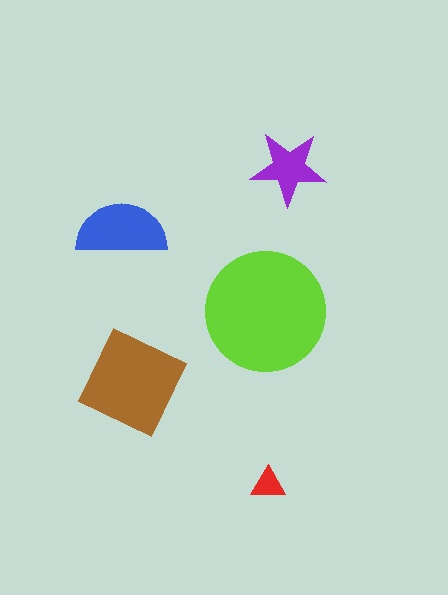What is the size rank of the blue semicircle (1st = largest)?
3rd.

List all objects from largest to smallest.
The lime circle, the brown diamond, the blue semicircle, the purple star, the red triangle.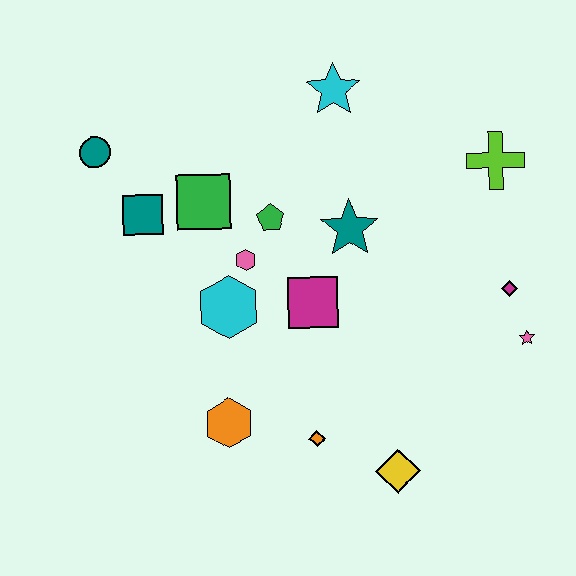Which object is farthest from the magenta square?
The teal circle is farthest from the magenta square.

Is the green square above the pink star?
Yes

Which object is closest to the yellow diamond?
The orange diamond is closest to the yellow diamond.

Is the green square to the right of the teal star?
No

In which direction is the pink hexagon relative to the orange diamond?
The pink hexagon is above the orange diamond.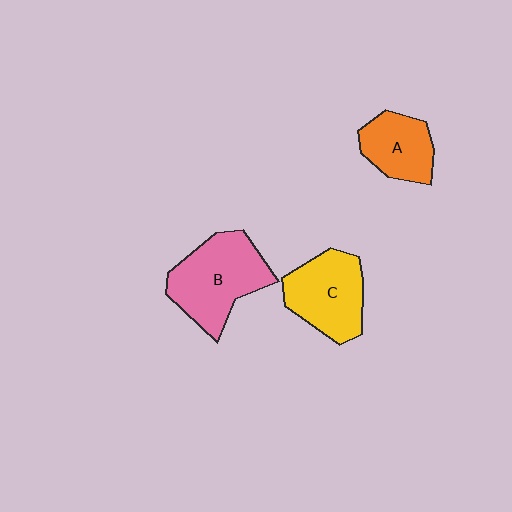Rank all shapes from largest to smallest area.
From largest to smallest: B (pink), C (yellow), A (orange).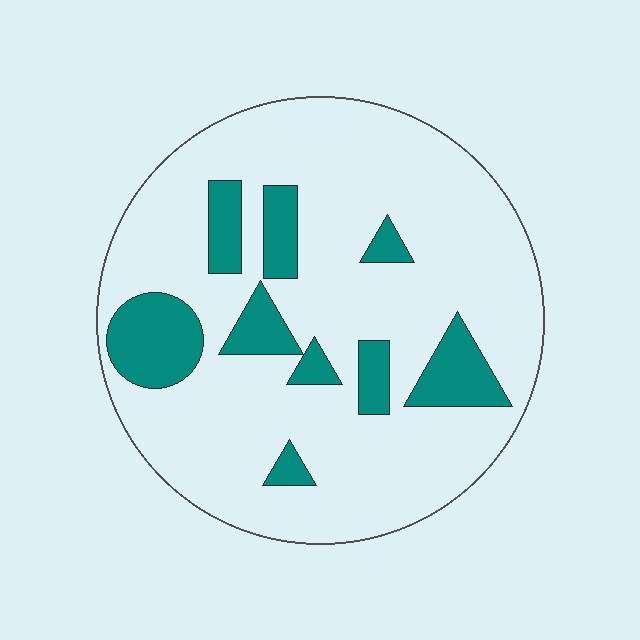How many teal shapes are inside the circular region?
9.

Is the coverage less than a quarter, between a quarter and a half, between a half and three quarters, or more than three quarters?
Less than a quarter.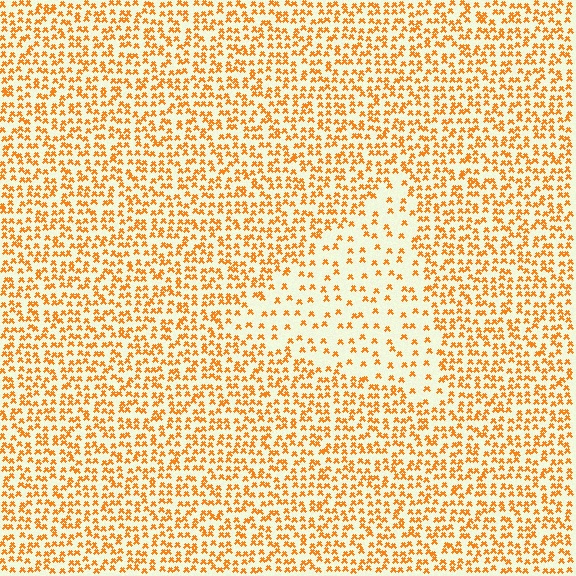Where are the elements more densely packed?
The elements are more densely packed outside the triangle boundary.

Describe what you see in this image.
The image contains small orange elements arranged at two different densities. A triangle-shaped region is visible where the elements are less densely packed than the surrounding area.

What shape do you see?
I see a triangle.